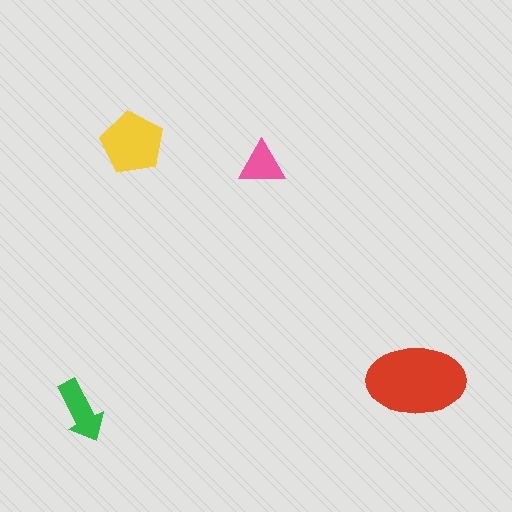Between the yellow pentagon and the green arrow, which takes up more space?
The yellow pentagon.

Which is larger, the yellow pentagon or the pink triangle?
The yellow pentagon.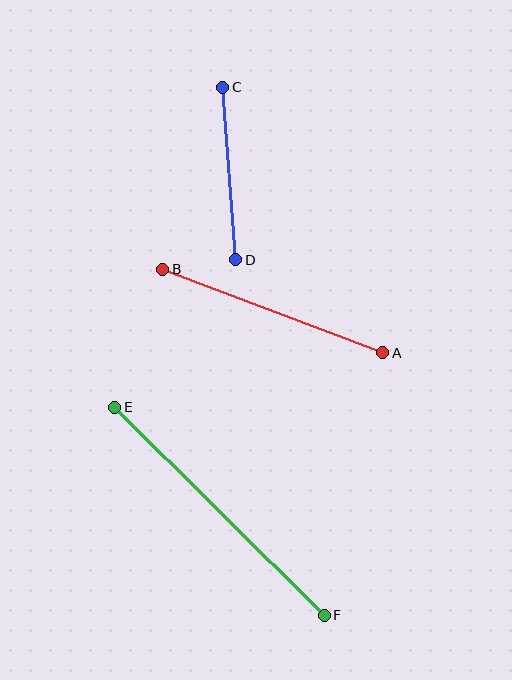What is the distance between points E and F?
The distance is approximately 295 pixels.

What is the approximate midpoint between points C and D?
The midpoint is at approximately (229, 174) pixels.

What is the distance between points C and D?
The distance is approximately 173 pixels.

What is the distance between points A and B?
The distance is approximately 235 pixels.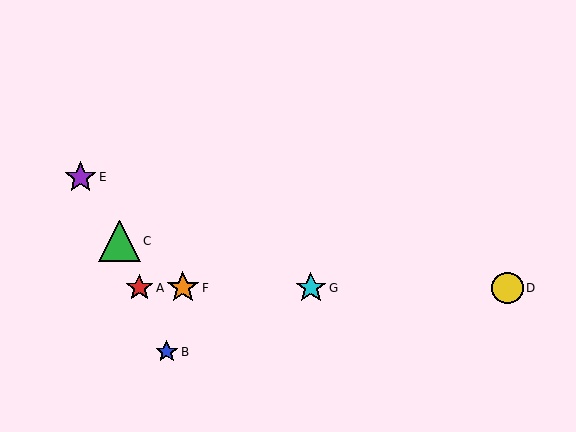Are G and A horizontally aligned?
Yes, both are at y≈288.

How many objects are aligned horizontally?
4 objects (A, D, F, G) are aligned horizontally.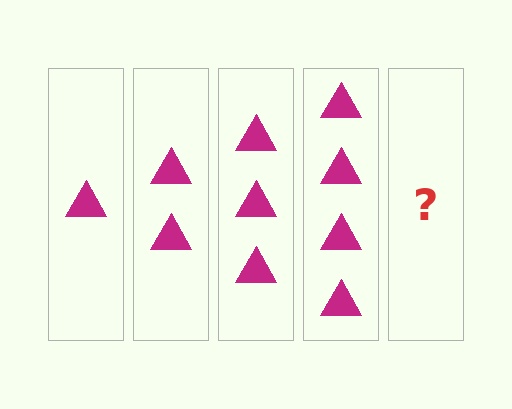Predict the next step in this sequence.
The next step is 5 triangles.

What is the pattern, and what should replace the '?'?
The pattern is that each step adds one more triangle. The '?' should be 5 triangles.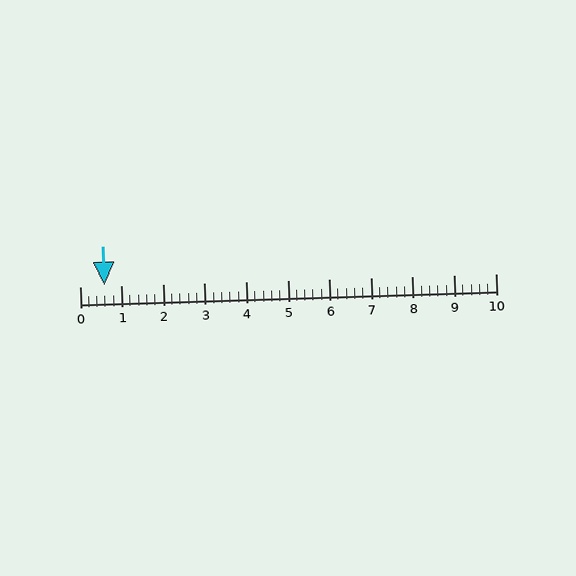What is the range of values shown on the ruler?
The ruler shows values from 0 to 10.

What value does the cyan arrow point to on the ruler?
The cyan arrow points to approximately 0.6.